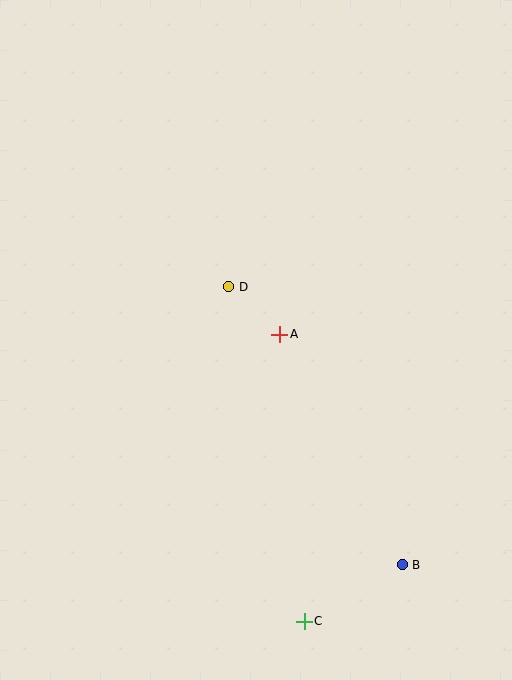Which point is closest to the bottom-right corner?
Point B is closest to the bottom-right corner.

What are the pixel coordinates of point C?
Point C is at (304, 621).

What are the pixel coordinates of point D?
Point D is at (229, 287).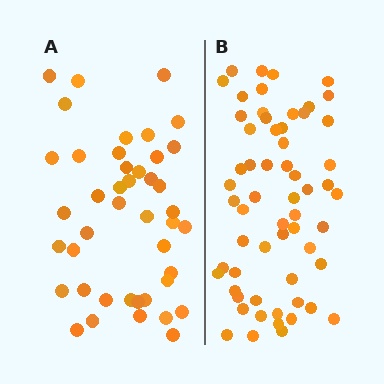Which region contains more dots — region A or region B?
Region B (the right region) has more dots.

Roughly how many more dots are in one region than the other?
Region B has approximately 15 more dots than region A.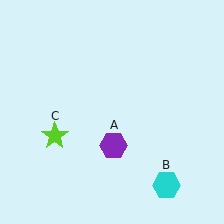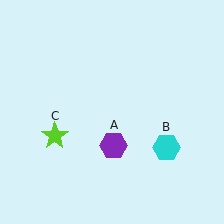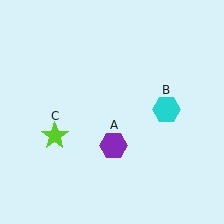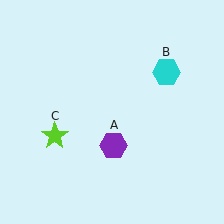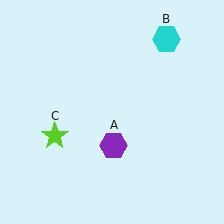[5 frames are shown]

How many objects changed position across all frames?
1 object changed position: cyan hexagon (object B).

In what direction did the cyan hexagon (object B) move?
The cyan hexagon (object B) moved up.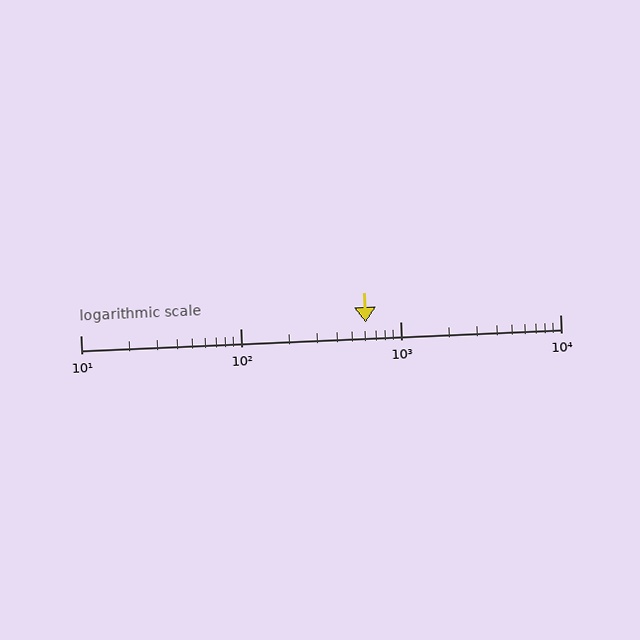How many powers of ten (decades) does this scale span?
The scale spans 3 decades, from 10 to 10000.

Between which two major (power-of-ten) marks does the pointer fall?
The pointer is between 100 and 1000.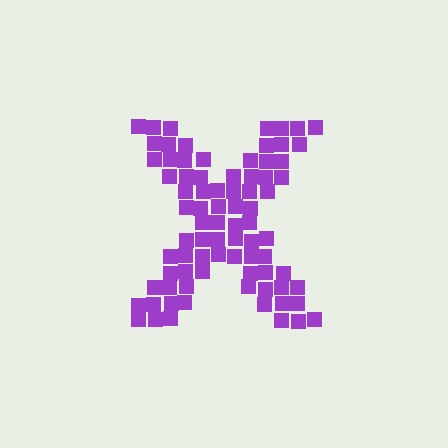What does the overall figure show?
The overall figure shows the letter X.